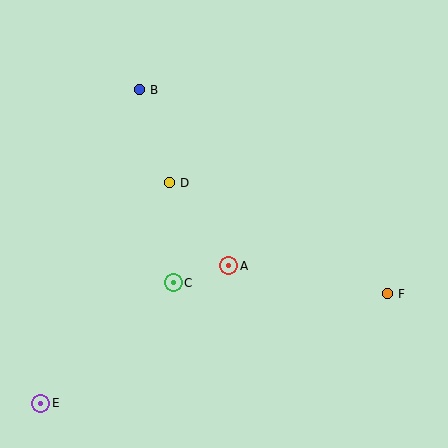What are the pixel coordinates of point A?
Point A is at (229, 266).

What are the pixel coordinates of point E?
Point E is at (41, 403).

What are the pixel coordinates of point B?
Point B is at (139, 90).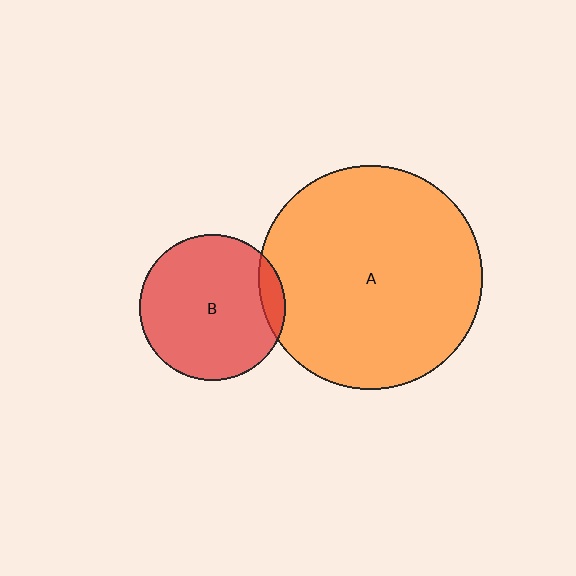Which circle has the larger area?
Circle A (orange).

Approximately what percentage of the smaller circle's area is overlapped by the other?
Approximately 10%.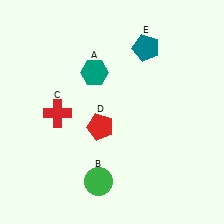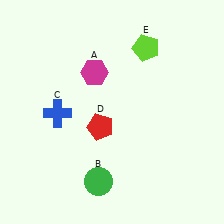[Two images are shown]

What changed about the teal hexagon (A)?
In Image 1, A is teal. In Image 2, it changed to magenta.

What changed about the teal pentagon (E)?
In Image 1, E is teal. In Image 2, it changed to lime.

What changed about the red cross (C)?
In Image 1, C is red. In Image 2, it changed to blue.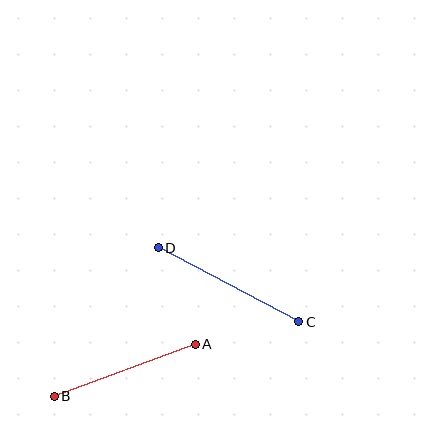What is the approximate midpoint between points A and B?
The midpoint is at approximately (125, 370) pixels.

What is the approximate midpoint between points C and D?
The midpoint is at approximately (228, 285) pixels.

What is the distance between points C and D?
The distance is approximately 159 pixels.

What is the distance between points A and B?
The distance is approximately 150 pixels.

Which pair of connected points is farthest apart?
Points C and D are farthest apart.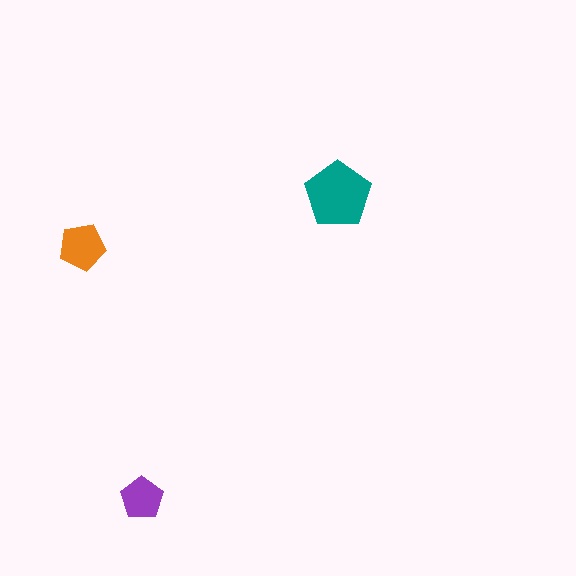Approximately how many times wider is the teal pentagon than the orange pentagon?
About 1.5 times wider.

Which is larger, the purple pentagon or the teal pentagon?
The teal one.